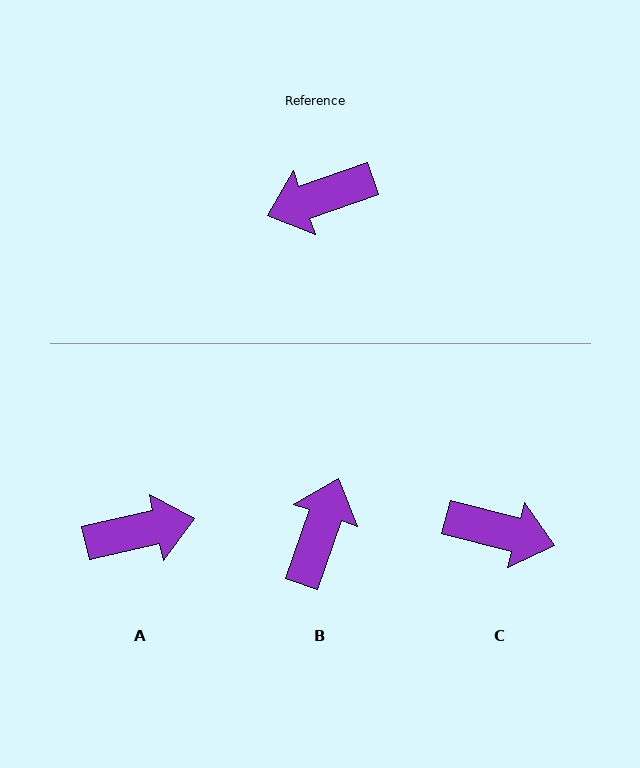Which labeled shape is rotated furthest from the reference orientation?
A, about 174 degrees away.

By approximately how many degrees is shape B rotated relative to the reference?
Approximately 128 degrees clockwise.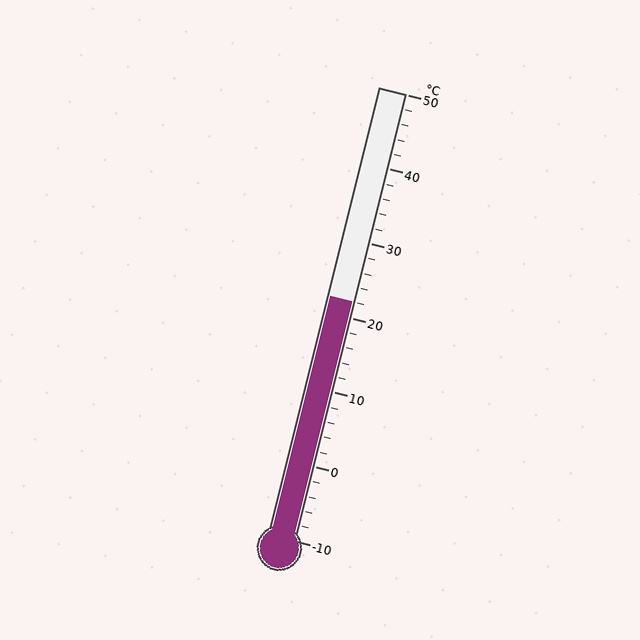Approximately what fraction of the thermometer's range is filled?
The thermometer is filled to approximately 55% of its range.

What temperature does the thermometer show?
The thermometer shows approximately 22°C.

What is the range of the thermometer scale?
The thermometer scale ranges from -10°C to 50°C.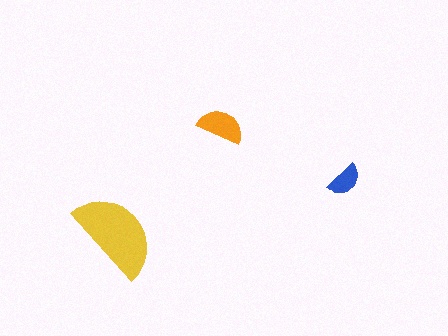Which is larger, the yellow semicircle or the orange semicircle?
The yellow one.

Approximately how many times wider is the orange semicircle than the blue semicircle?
About 1.5 times wider.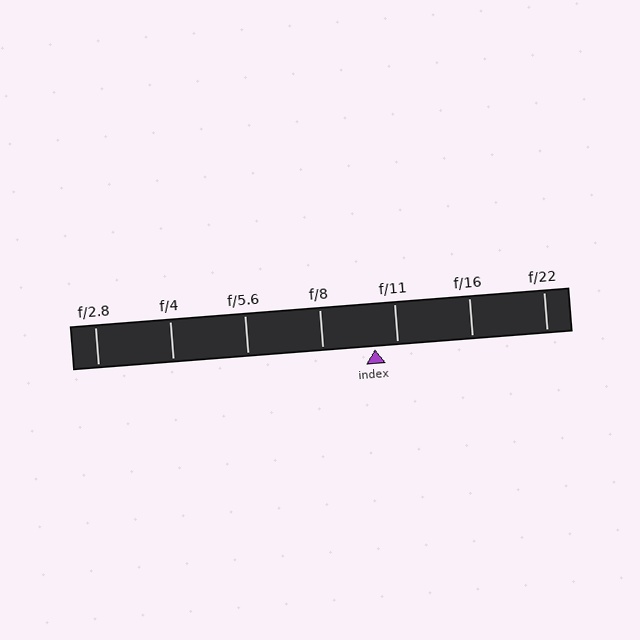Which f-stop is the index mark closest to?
The index mark is closest to f/11.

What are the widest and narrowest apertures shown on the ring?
The widest aperture shown is f/2.8 and the narrowest is f/22.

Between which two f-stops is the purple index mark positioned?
The index mark is between f/8 and f/11.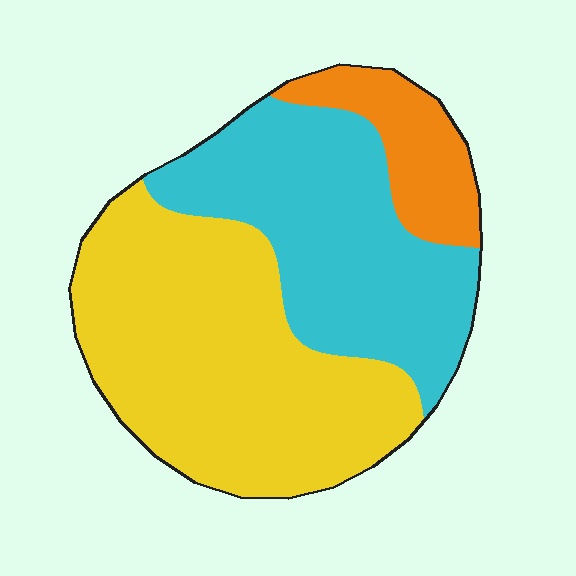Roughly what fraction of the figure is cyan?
Cyan takes up about three eighths (3/8) of the figure.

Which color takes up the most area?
Yellow, at roughly 50%.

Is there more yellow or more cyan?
Yellow.